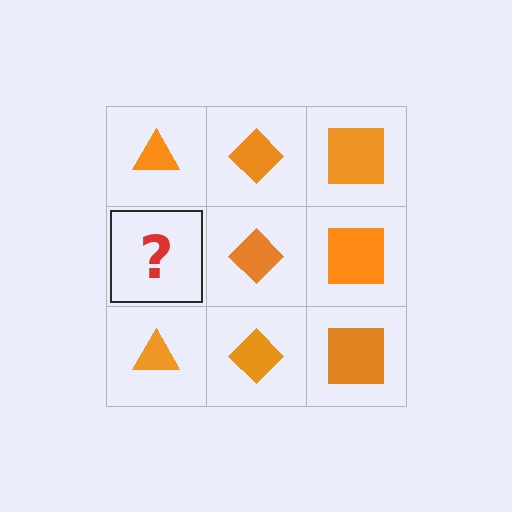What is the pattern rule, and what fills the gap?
The rule is that each column has a consistent shape. The gap should be filled with an orange triangle.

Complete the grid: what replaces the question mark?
The question mark should be replaced with an orange triangle.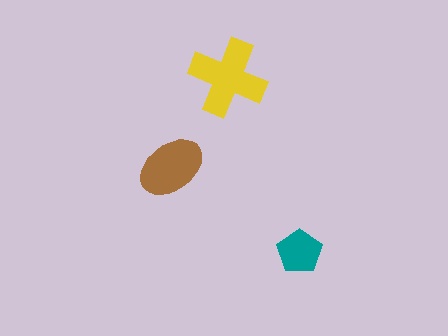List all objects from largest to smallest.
The yellow cross, the brown ellipse, the teal pentagon.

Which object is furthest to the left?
The brown ellipse is leftmost.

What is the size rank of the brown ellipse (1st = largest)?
2nd.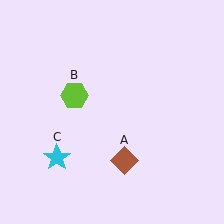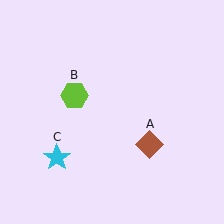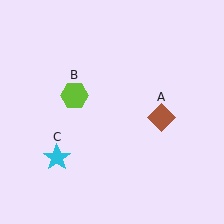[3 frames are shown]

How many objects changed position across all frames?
1 object changed position: brown diamond (object A).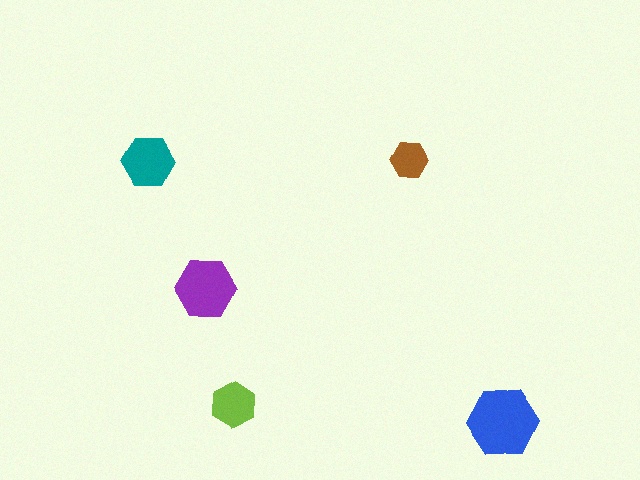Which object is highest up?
The brown hexagon is topmost.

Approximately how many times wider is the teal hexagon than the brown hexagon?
About 1.5 times wider.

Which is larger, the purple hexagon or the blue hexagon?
The blue one.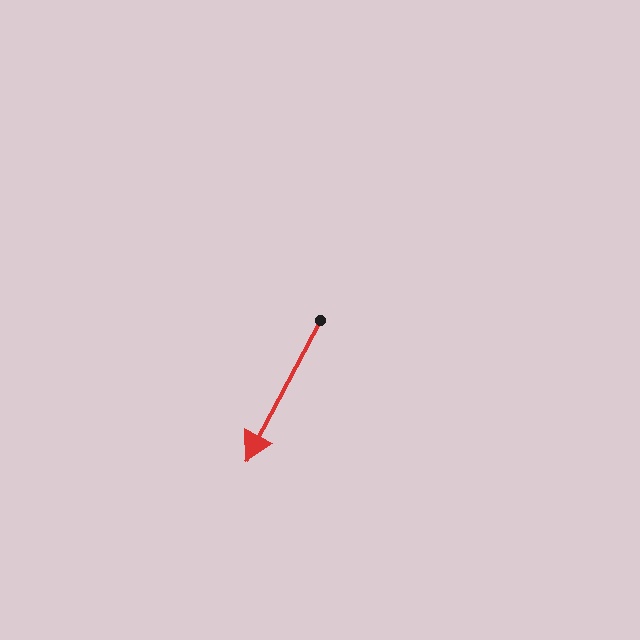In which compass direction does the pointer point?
Southwest.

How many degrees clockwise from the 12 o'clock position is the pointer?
Approximately 208 degrees.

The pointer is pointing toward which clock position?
Roughly 7 o'clock.